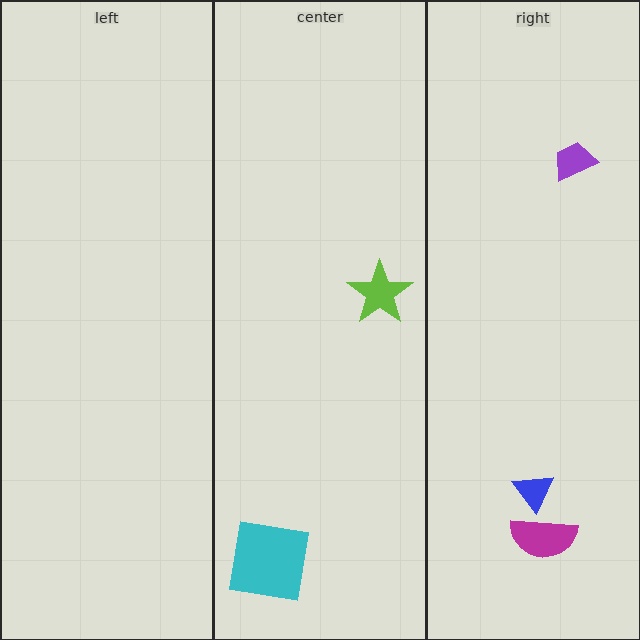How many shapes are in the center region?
2.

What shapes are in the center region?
The cyan square, the lime star.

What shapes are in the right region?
The blue triangle, the purple trapezoid, the magenta semicircle.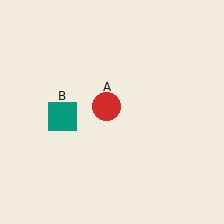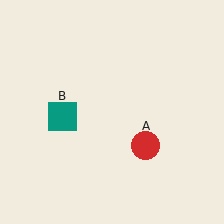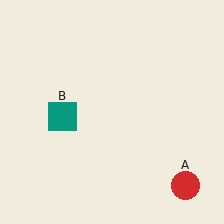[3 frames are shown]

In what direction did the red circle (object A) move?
The red circle (object A) moved down and to the right.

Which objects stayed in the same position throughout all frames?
Teal square (object B) remained stationary.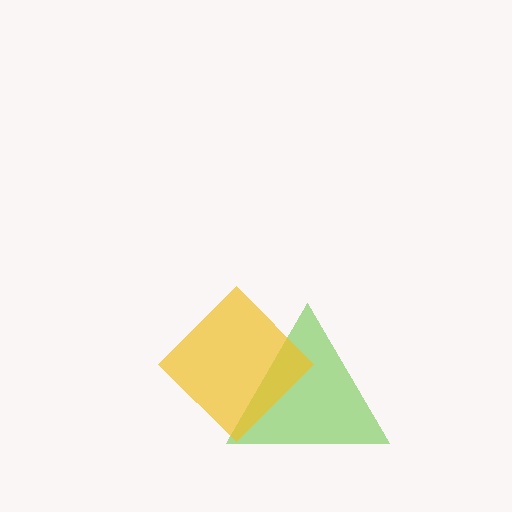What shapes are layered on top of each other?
The layered shapes are: a lime triangle, a yellow diamond.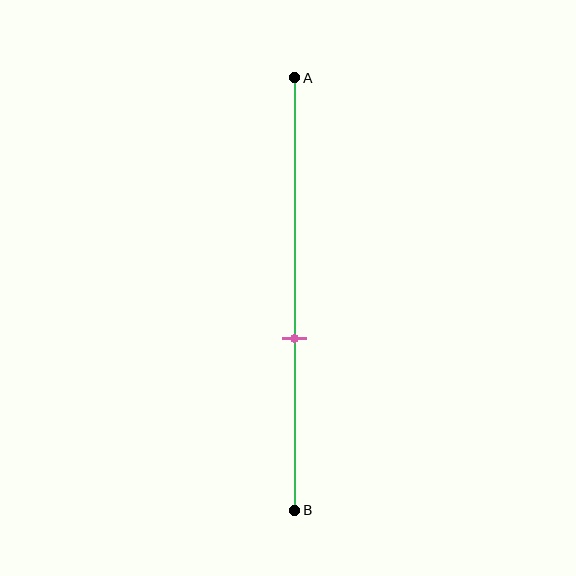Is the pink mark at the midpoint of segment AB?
No, the mark is at about 60% from A, not at the 50% midpoint.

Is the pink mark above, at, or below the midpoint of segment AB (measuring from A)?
The pink mark is below the midpoint of segment AB.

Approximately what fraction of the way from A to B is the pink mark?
The pink mark is approximately 60% of the way from A to B.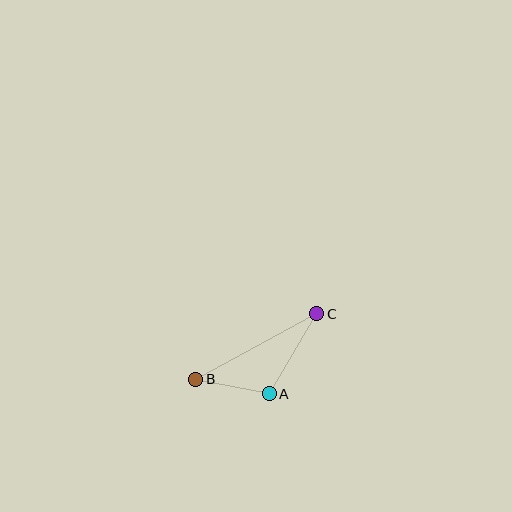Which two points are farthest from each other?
Points B and C are farthest from each other.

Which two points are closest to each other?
Points A and B are closest to each other.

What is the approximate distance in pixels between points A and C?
The distance between A and C is approximately 93 pixels.